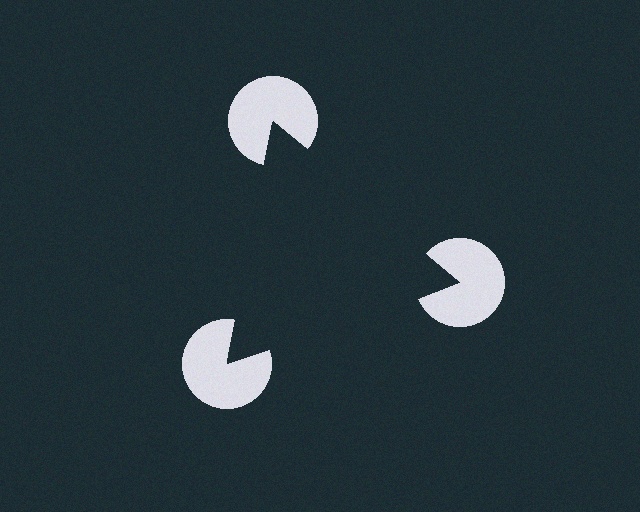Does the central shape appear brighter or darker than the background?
It typically appears slightly darker than the background, even though no actual brightness change is drawn.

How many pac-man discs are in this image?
There are 3 — one at each vertex of the illusory triangle.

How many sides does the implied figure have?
3 sides.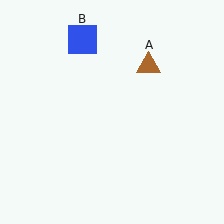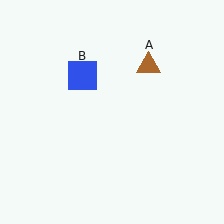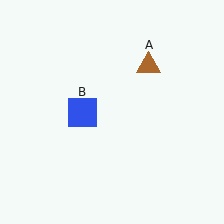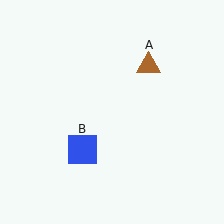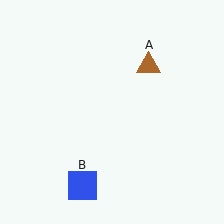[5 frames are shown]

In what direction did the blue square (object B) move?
The blue square (object B) moved down.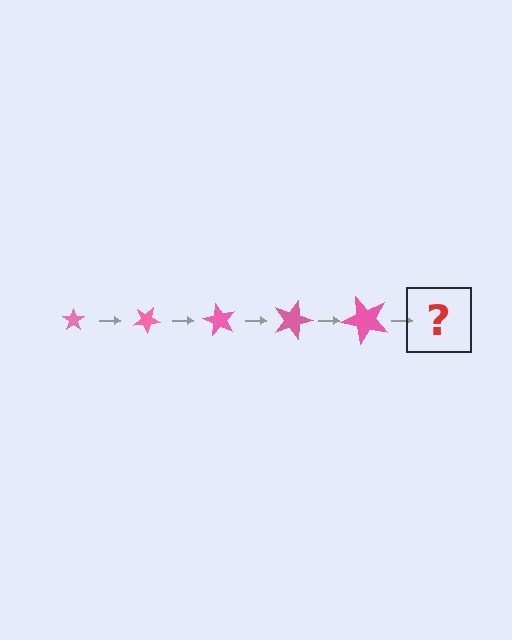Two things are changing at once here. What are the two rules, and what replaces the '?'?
The two rules are that the star grows larger each step and it rotates 30 degrees each step. The '?' should be a star, larger than the previous one and rotated 150 degrees from the start.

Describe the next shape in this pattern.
It should be a star, larger than the previous one and rotated 150 degrees from the start.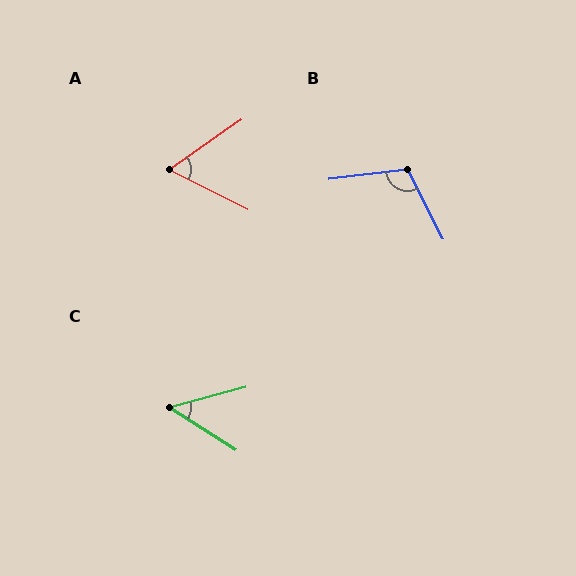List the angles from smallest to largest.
C (48°), A (61°), B (111°).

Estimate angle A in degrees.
Approximately 61 degrees.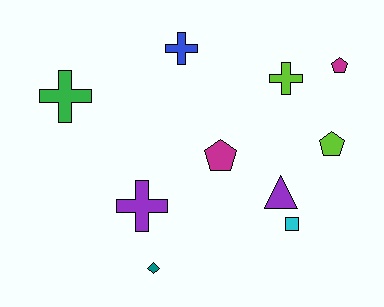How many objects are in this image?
There are 10 objects.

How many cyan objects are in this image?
There is 1 cyan object.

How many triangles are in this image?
There is 1 triangle.